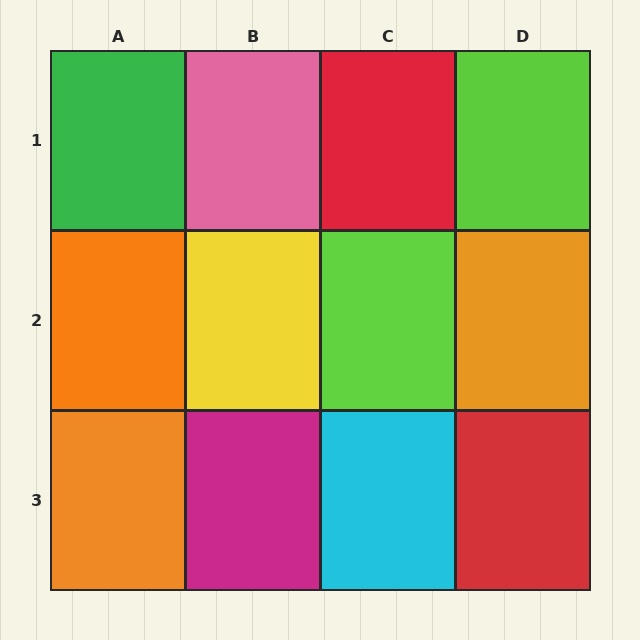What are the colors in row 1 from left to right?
Green, pink, red, lime.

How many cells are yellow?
1 cell is yellow.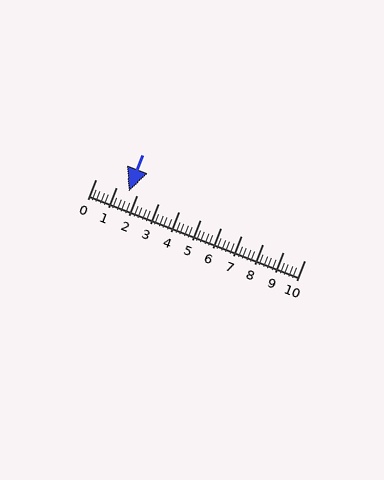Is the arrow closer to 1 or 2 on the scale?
The arrow is closer to 2.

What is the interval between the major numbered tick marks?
The major tick marks are spaced 1 units apart.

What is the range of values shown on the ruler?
The ruler shows values from 0 to 10.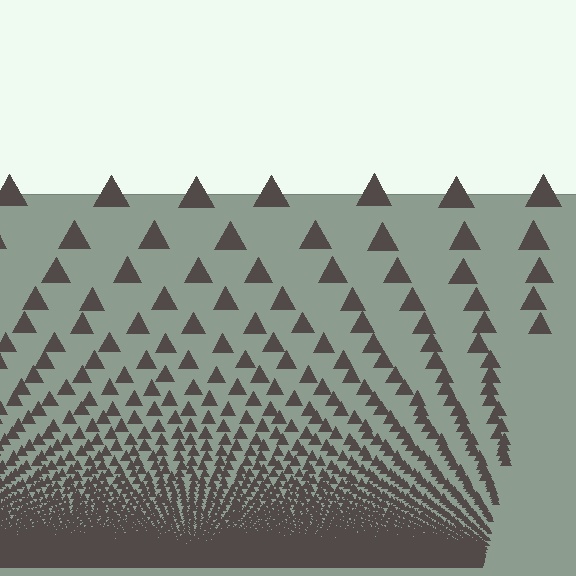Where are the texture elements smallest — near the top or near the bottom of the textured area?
Near the bottom.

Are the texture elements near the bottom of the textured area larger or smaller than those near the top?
Smaller. The gradient is inverted — elements near the bottom are smaller and denser.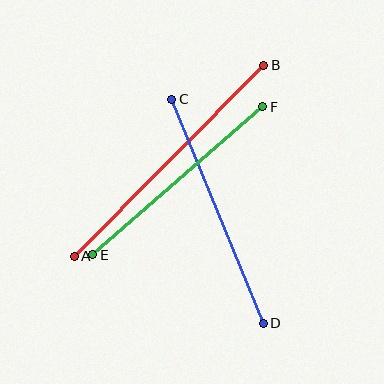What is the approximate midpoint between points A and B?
The midpoint is at approximately (169, 161) pixels.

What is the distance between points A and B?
The distance is approximately 269 pixels.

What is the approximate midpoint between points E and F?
The midpoint is at approximately (178, 181) pixels.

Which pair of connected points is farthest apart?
Points A and B are farthest apart.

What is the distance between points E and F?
The distance is approximately 226 pixels.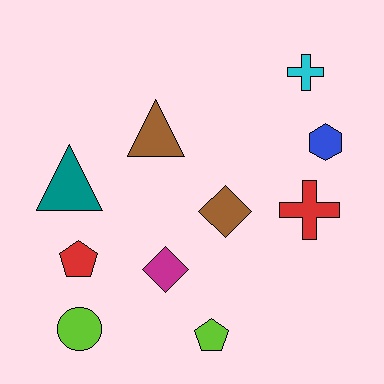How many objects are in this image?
There are 10 objects.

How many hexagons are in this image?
There is 1 hexagon.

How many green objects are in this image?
There are no green objects.